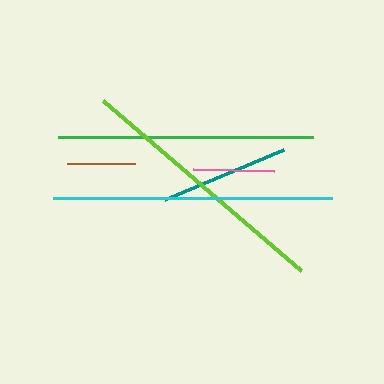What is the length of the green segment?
The green segment is approximately 255 pixels long.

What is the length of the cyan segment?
The cyan segment is approximately 279 pixels long.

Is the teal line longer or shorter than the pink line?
The teal line is longer than the pink line.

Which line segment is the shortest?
The brown line is the shortest at approximately 69 pixels.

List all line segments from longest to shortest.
From longest to shortest: cyan, lime, green, teal, pink, brown.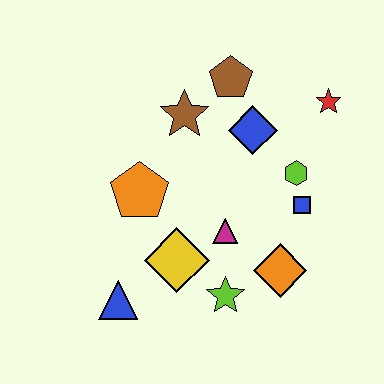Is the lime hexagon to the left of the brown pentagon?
No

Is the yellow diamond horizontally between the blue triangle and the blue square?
Yes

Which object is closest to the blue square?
The lime hexagon is closest to the blue square.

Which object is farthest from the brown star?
The blue triangle is farthest from the brown star.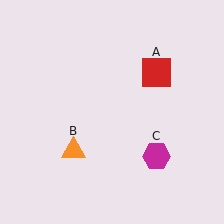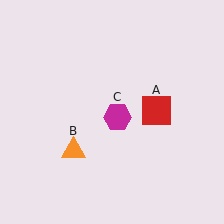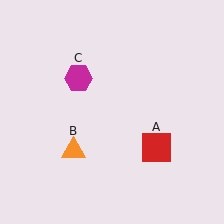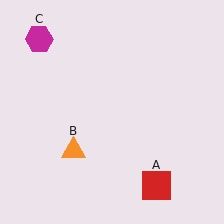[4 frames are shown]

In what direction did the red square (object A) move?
The red square (object A) moved down.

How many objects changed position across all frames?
2 objects changed position: red square (object A), magenta hexagon (object C).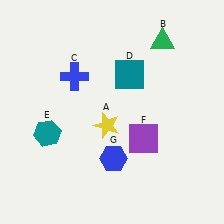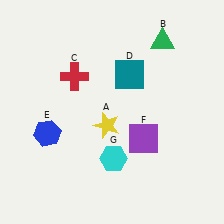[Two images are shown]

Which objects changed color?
C changed from blue to red. E changed from teal to blue. G changed from blue to cyan.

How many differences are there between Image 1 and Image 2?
There are 3 differences between the two images.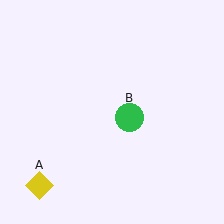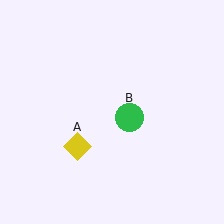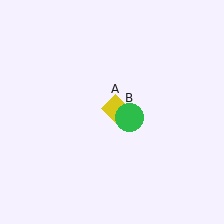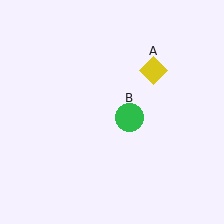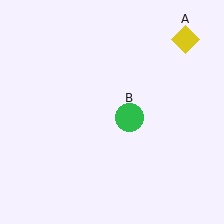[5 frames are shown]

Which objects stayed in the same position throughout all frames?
Green circle (object B) remained stationary.